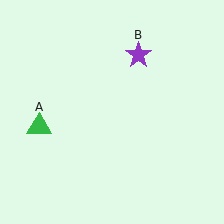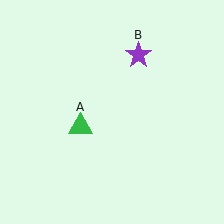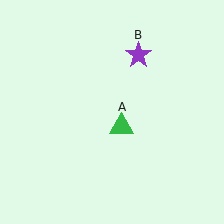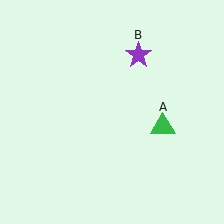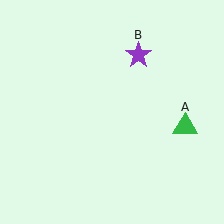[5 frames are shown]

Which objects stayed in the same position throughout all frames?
Purple star (object B) remained stationary.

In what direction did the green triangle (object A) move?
The green triangle (object A) moved right.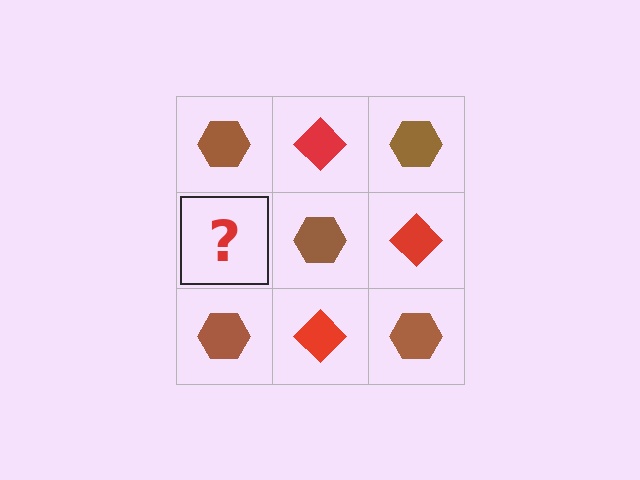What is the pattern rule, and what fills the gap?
The rule is that it alternates brown hexagon and red diamond in a checkerboard pattern. The gap should be filled with a red diamond.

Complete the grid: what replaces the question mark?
The question mark should be replaced with a red diamond.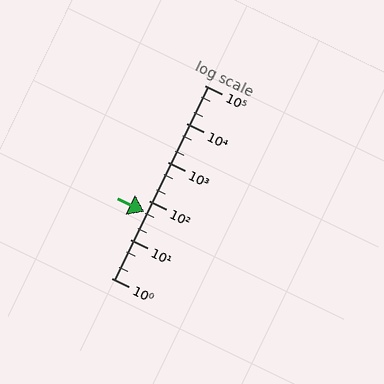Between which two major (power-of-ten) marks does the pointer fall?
The pointer is between 10 and 100.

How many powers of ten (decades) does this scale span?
The scale spans 5 decades, from 1 to 100000.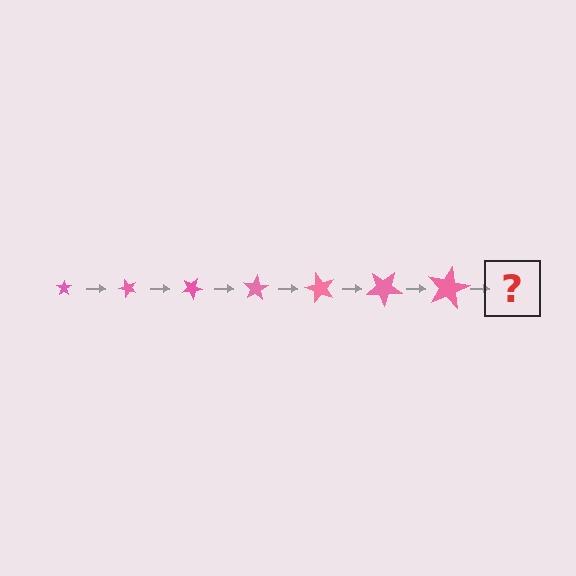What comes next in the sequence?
The next element should be a star, larger than the previous one and rotated 350 degrees from the start.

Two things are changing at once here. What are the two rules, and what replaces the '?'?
The two rules are that the star grows larger each step and it rotates 50 degrees each step. The '?' should be a star, larger than the previous one and rotated 350 degrees from the start.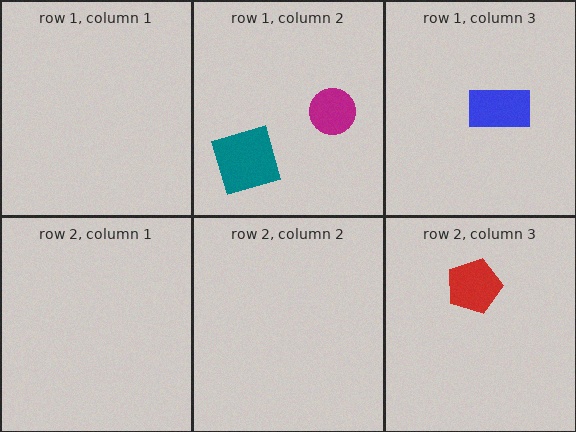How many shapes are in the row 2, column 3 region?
1.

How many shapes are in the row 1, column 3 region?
1.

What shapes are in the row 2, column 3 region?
The red pentagon.